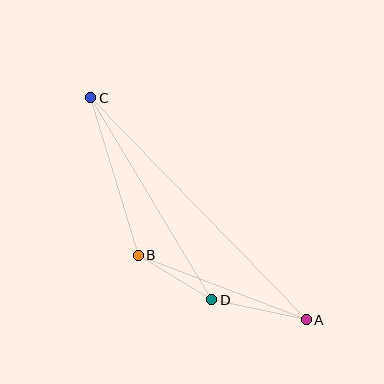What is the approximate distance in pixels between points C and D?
The distance between C and D is approximately 235 pixels.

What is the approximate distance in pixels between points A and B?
The distance between A and B is approximately 180 pixels.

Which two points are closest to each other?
Points B and D are closest to each other.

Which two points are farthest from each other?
Points A and C are farthest from each other.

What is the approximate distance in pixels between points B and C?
The distance between B and C is approximately 164 pixels.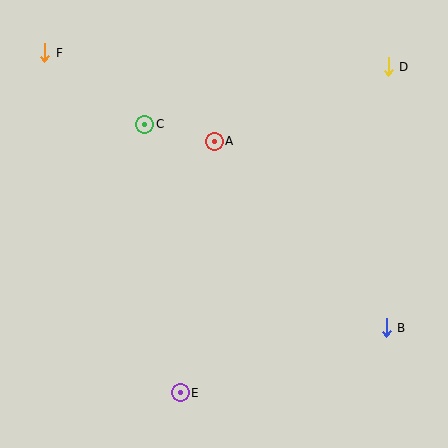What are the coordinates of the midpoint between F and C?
The midpoint between F and C is at (95, 88).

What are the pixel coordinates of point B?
Point B is at (386, 328).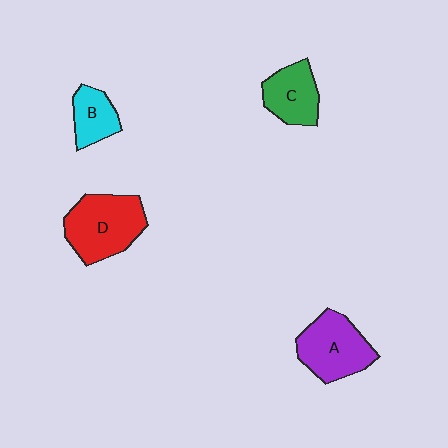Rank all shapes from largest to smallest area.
From largest to smallest: D (red), A (purple), C (green), B (cyan).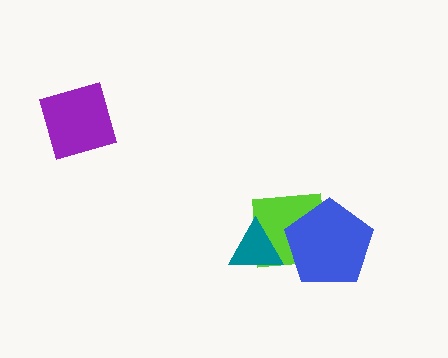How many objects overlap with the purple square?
0 objects overlap with the purple square.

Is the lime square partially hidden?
Yes, it is partially covered by another shape.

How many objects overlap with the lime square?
2 objects overlap with the lime square.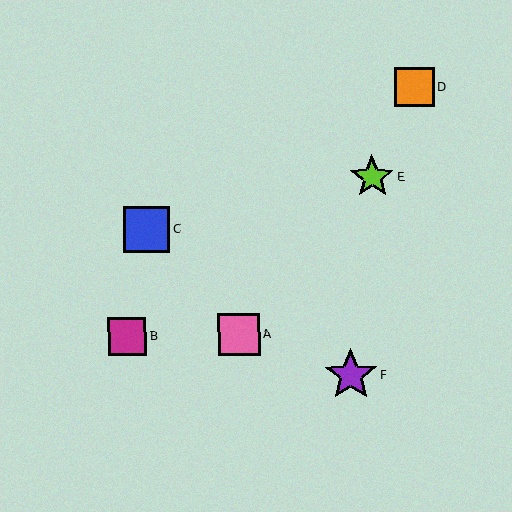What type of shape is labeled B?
Shape B is a magenta square.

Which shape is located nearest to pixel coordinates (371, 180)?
The lime star (labeled E) at (372, 177) is nearest to that location.